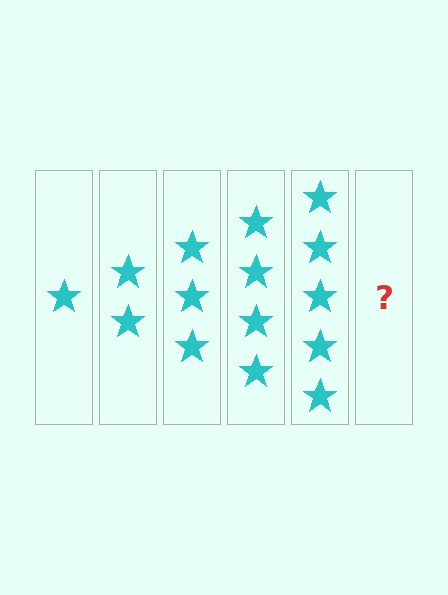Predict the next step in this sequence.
The next step is 6 stars.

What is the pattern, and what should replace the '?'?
The pattern is that each step adds one more star. The '?' should be 6 stars.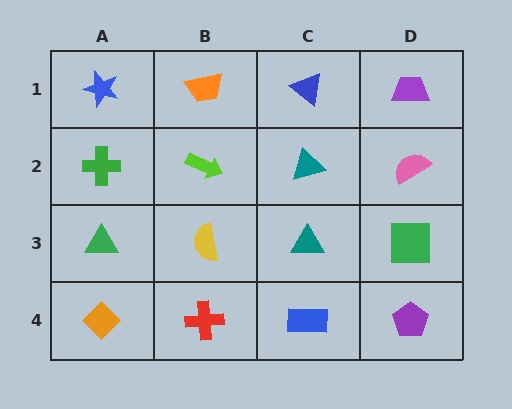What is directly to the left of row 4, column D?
A blue rectangle.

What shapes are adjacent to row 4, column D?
A green square (row 3, column D), a blue rectangle (row 4, column C).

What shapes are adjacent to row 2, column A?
A blue star (row 1, column A), a green triangle (row 3, column A), a lime arrow (row 2, column B).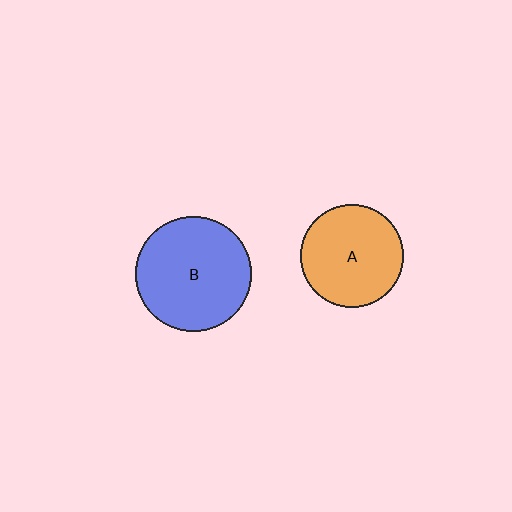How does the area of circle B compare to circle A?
Approximately 1.2 times.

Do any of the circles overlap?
No, none of the circles overlap.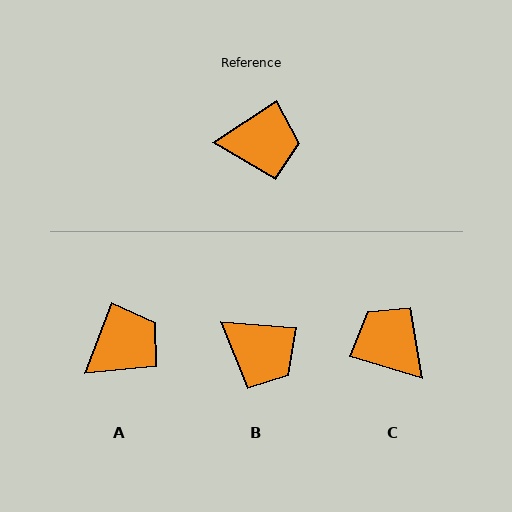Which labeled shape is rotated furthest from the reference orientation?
C, about 130 degrees away.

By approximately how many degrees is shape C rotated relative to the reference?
Approximately 130 degrees counter-clockwise.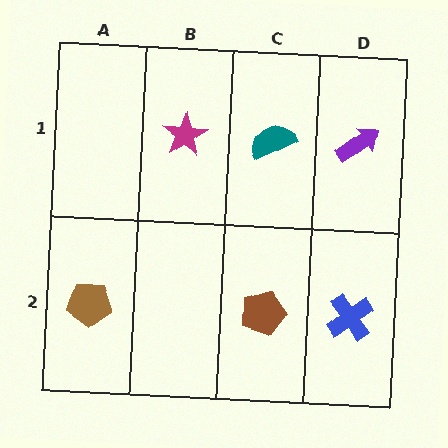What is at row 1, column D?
A purple arrow.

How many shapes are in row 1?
3 shapes.